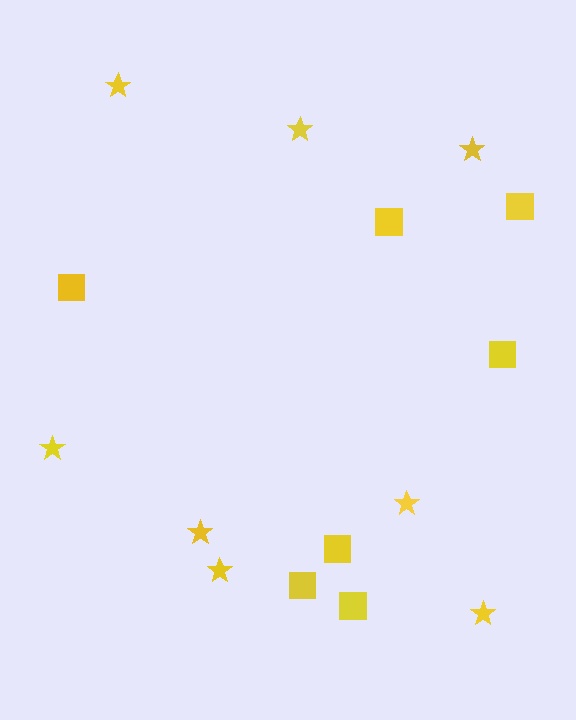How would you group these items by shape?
There are 2 groups: one group of stars (8) and one group of squares (7).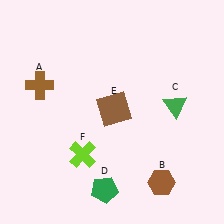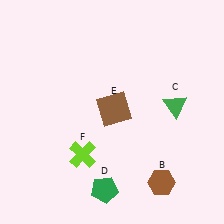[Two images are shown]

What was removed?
The brown cross (A) was removed in Image 2.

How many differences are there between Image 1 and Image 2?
There is 1 difference between the two images.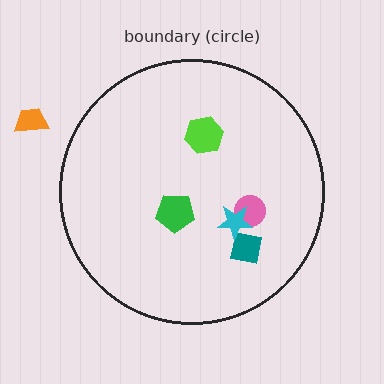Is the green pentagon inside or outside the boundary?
Inside.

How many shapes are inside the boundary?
5 inside, 1 outside.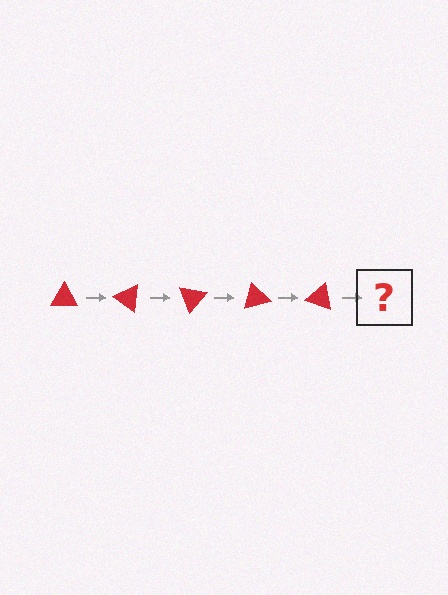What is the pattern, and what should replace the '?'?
The pattern is that the triangle rotates 35 degrees each step. The '?' should be a red triangle rotated 175 degrees.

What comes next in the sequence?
The next element should be a red triangle rotated 175 degrees.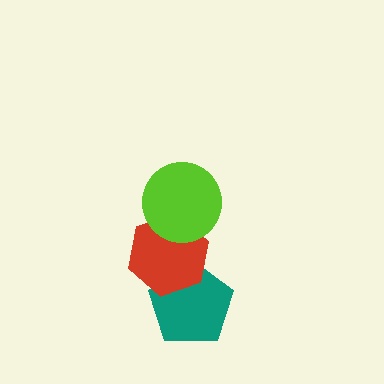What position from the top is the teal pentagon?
The teal pentagon is 3rd from the top.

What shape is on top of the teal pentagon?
The red hexagon is on top of the teal pentagon.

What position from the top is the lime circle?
The lime circle is 1st from the top.